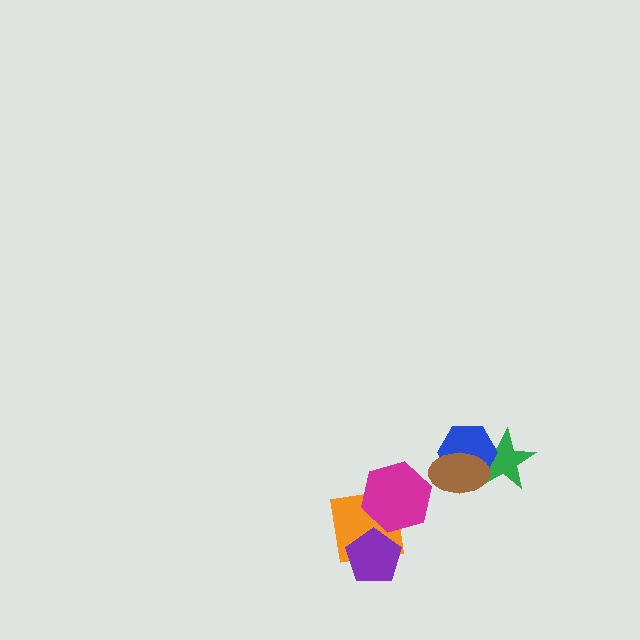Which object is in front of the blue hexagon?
The brown ellipse is in front of the blue hexagon.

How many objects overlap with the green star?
2 objects overlap with the green star.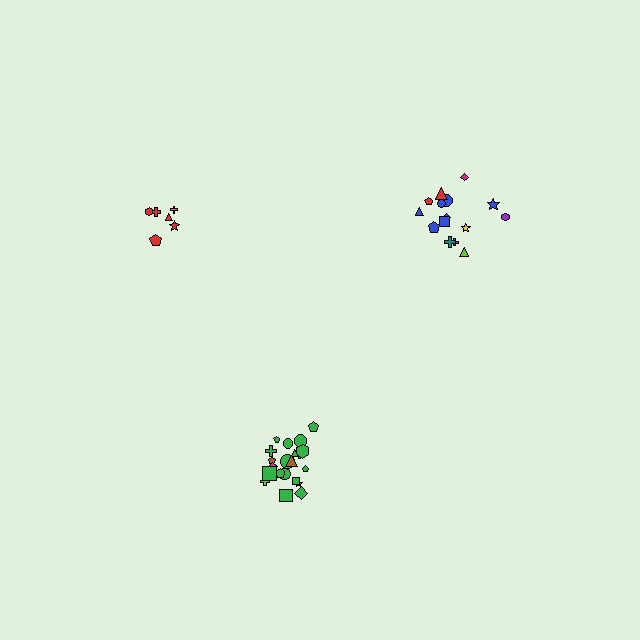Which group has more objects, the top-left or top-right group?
The top-right group.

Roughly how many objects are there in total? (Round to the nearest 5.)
Roughly 45 objects in total.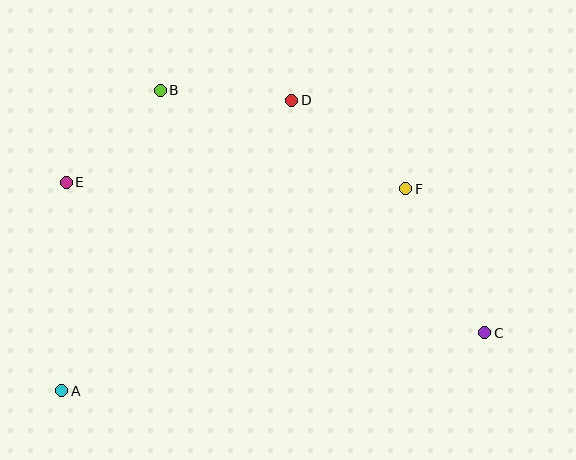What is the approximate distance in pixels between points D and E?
The distance between D and E is approximately 240 pixels.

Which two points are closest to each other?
Points B and E are closest to each other.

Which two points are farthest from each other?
Points C and E are farthest from each other.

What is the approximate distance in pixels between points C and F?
The distance between C and F is approximately 164 pixels.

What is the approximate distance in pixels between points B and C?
The distance between B and C is approximately 405 pixels.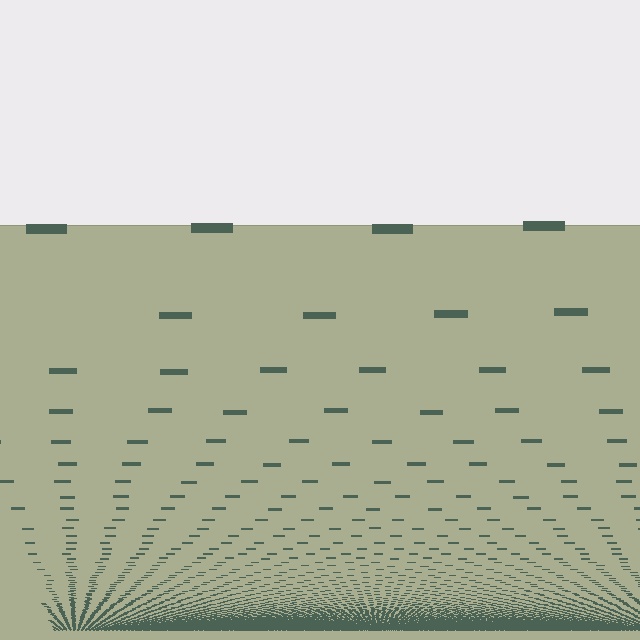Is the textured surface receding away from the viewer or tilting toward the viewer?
The surface appears to tilt toward the viewer. Texture elements get larger and sparser toward the top.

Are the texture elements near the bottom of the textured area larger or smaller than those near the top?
Smaller. The gradient is inverted — elements near the bottom are smaller and denser.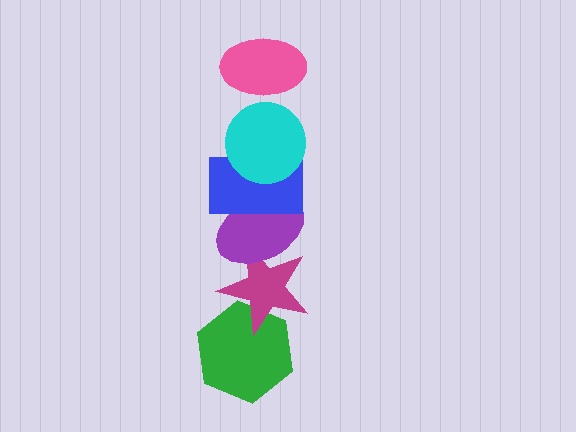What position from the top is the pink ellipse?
The pink ellipse is 1st from the top.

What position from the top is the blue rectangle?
The blue rectangle is 3rd from the top.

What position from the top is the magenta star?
The magenta star is 5th from the top.